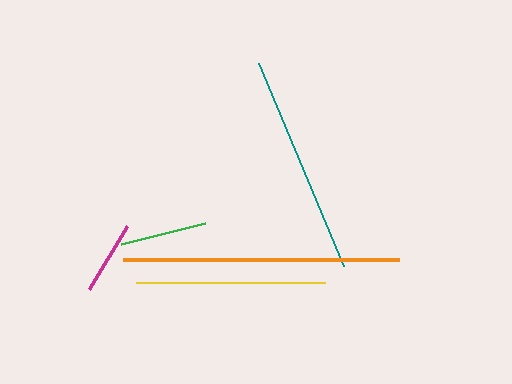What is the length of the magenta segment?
The magenta segment is approximately 73 pixels long.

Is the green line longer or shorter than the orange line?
The orange line is longer than the green line.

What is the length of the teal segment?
The teal segment is approximately 220 pixels long.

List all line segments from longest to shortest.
From longest to shortest: orange, teal, yellow, green, magenta.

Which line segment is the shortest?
The magenta line is the shortest at approximately 73 pixels.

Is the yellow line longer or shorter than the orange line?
The orange line is longer than the yellow line.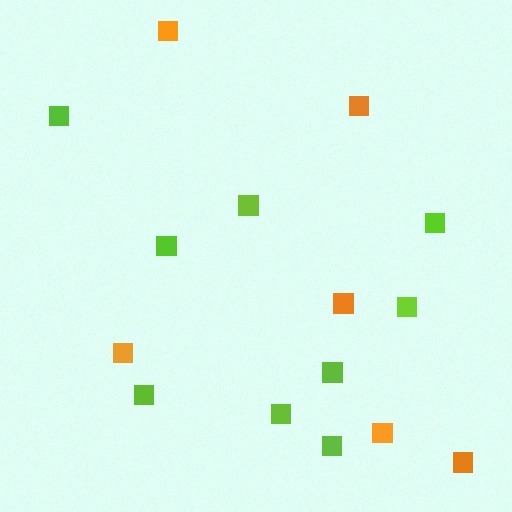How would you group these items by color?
There are 2 groups: one group of lime squares (9) and one group of orange squares (6).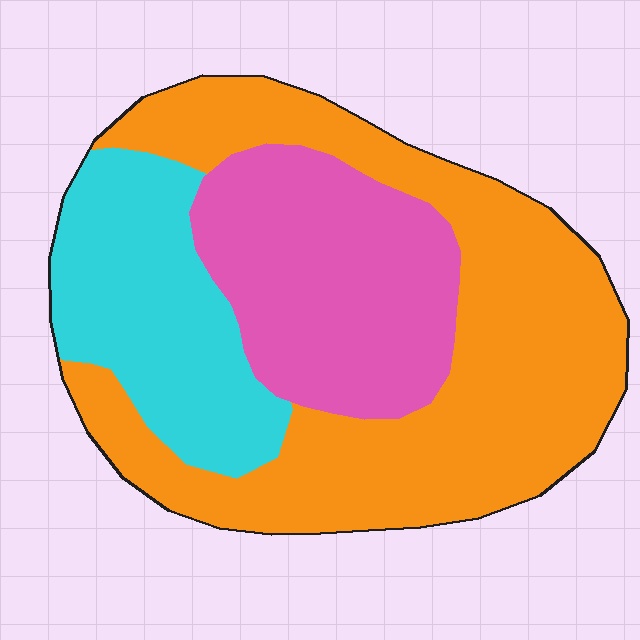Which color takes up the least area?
Cyan, at roughly 25%.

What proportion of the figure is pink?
Pink covers 27% of the figure.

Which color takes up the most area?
Orange, at roughly 50%.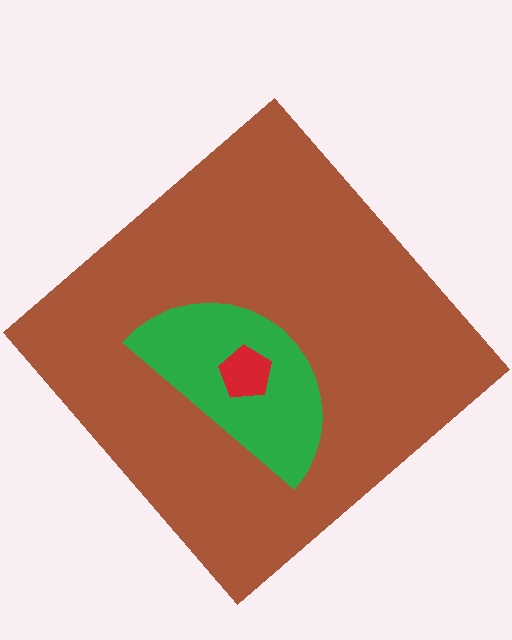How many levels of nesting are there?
3.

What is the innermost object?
The red pentagon.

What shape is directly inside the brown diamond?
The green semicircle.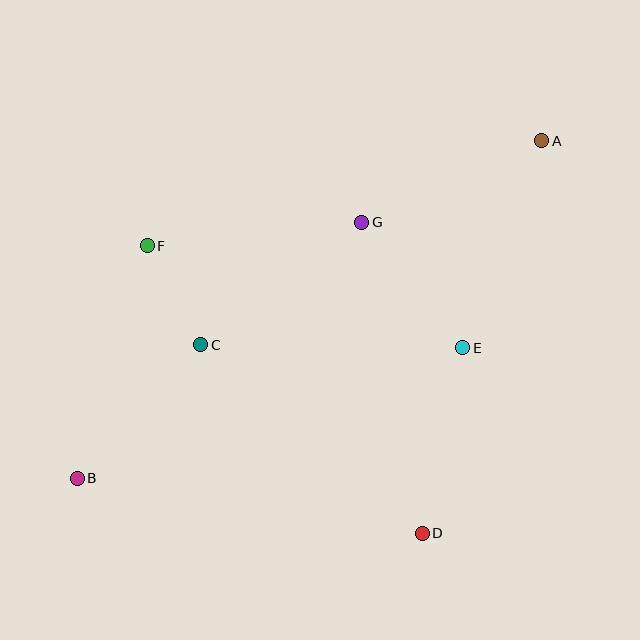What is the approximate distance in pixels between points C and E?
The distance between C and E is approximately 262 pixels.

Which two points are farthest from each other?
Points A and B are farthest from each other.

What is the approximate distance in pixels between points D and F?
The distance between D and F is approximately 398 pixels.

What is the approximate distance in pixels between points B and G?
The distance between B and G is approximately 383 pixels.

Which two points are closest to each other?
Points C and F are closest to each other.